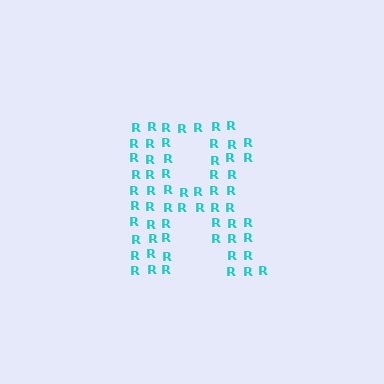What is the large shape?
The large shape is the letter R.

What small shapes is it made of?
It is made of small letter R's.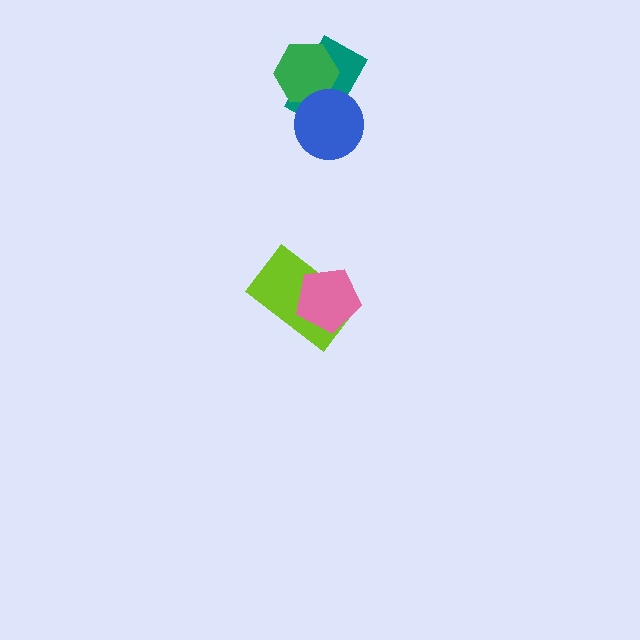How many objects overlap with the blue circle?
2 objects overlap with the blue circle.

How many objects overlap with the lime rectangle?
1 object overlaps with the lime rectangle.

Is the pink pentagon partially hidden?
No, no other shape covers it.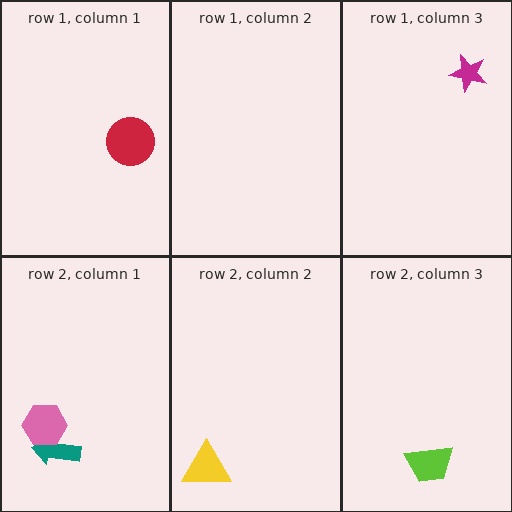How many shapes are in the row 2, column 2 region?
1.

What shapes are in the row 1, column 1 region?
The red circle.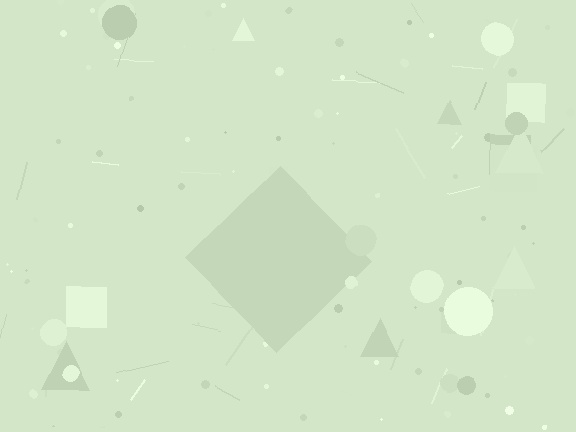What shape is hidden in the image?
A diamond is hidden in the image.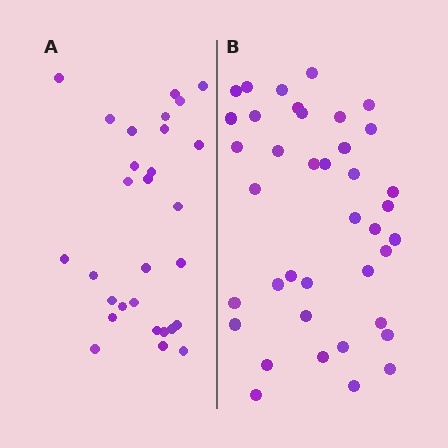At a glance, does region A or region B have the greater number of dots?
Region B (the right region) has more dots.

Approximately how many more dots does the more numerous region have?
Region B has roughly 10 or so more dots than region A.